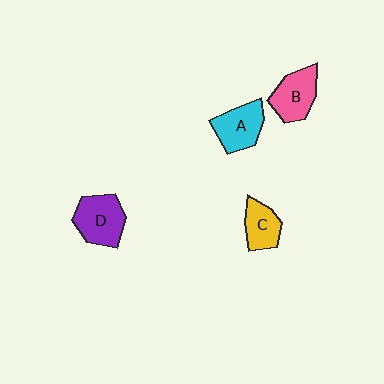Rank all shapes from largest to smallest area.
From largest to smallest: D (purple), B (pink), A (cyan), C (yellow).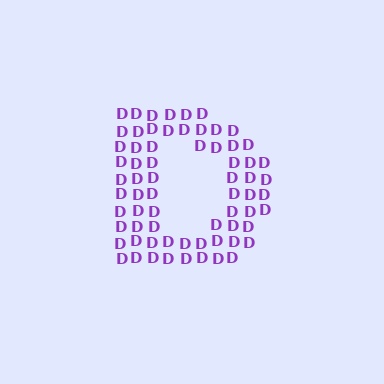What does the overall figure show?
The overall figure shows the letter D.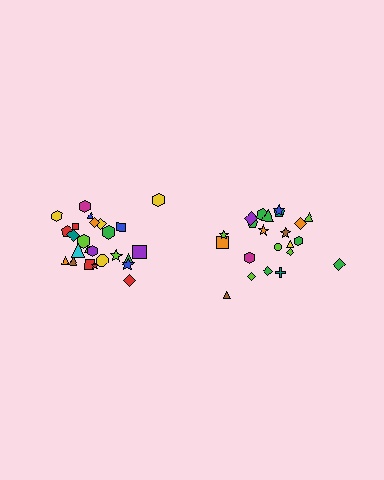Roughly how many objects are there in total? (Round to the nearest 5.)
Roughly 45 objects in total.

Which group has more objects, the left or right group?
The left group.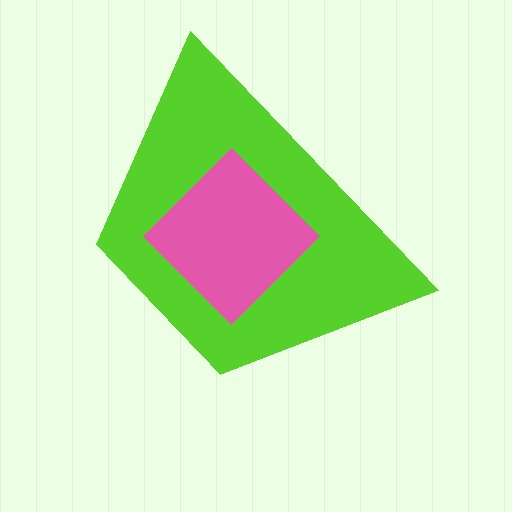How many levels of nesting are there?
2.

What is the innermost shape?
The pink diamond.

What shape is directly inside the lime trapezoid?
The pink diamond.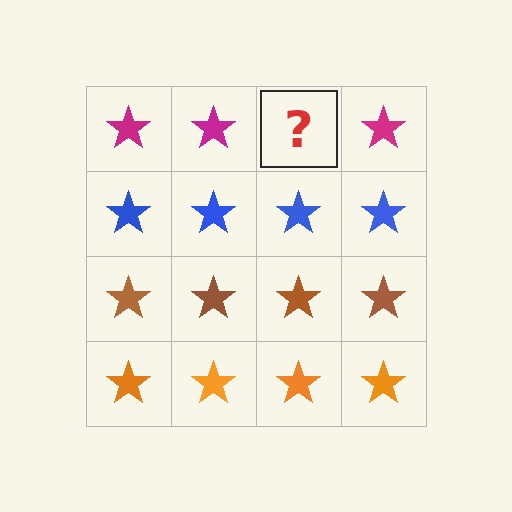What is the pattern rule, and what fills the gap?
The rule is that each row has a consistent color. The gap should be filled with a magenta star.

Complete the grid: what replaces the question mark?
The question mark should be replaced with a magenta star.